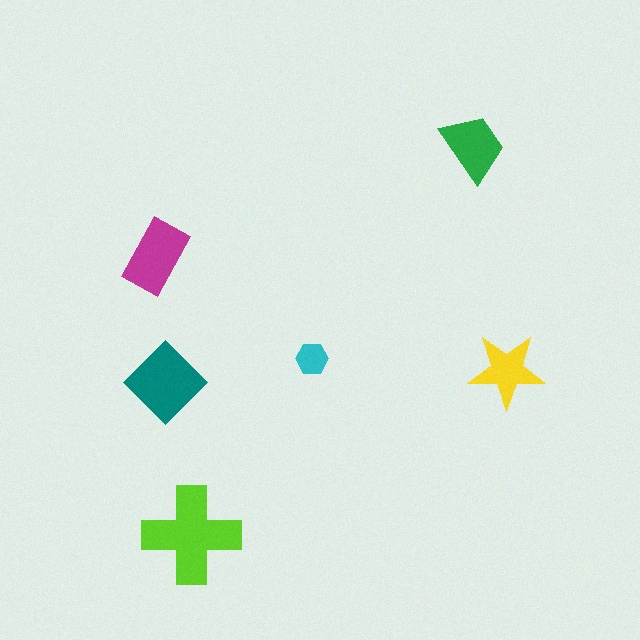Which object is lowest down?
The lime cross is bottommost.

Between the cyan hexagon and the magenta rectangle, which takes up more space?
The magenta rectangle.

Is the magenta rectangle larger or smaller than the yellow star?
Larger.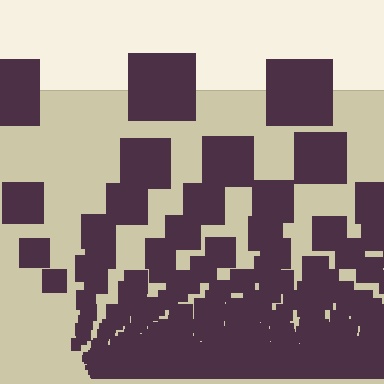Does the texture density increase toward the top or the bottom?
Density increases toward the bottom.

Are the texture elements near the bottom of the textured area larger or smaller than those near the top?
Smaller. The gradient is inverted — elements near the bottom are smaller and denser.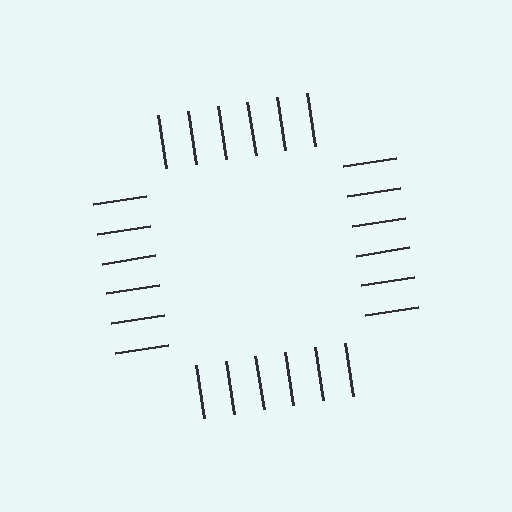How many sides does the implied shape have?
4 sides — the line-ends trace a square.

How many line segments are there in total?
24 — 6 along each of the 4 edges.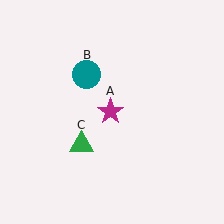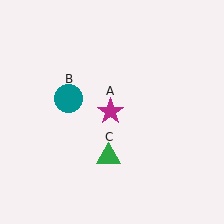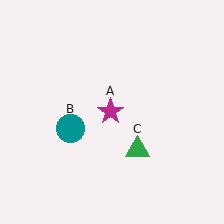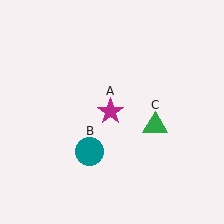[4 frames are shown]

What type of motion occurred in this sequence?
The teal circle (object B), green triangle (object C) rotated counterclockwise around the center of the scene.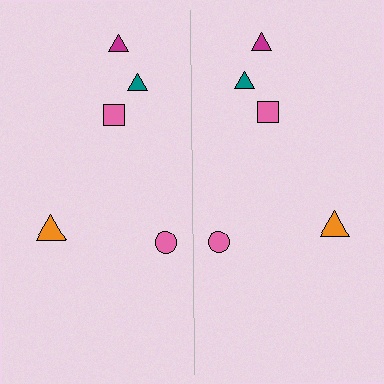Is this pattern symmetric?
Yes, this pattern has bilateral (reflection) symmetry.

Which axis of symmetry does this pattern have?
The pattern has a vertical axis of symmetry running through the center of the image.